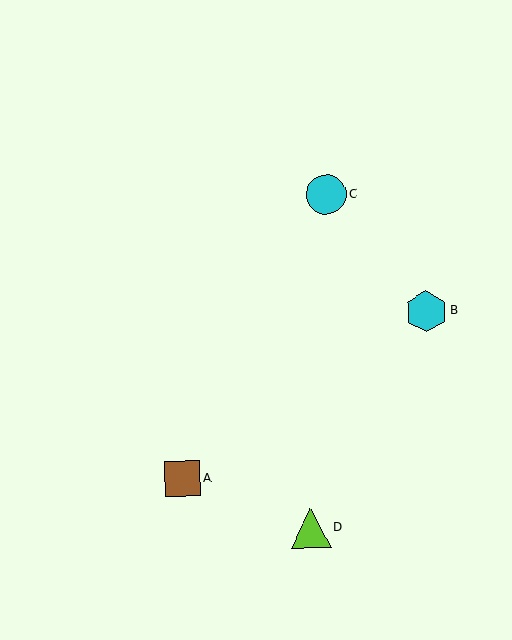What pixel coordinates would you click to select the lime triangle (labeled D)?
Click at (311, 528) to select the lime triangle D.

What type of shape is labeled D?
Shape D is a lime triangle.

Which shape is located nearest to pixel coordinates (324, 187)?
The cyan circle (labeled C) at (326, 195) is nearest to that location.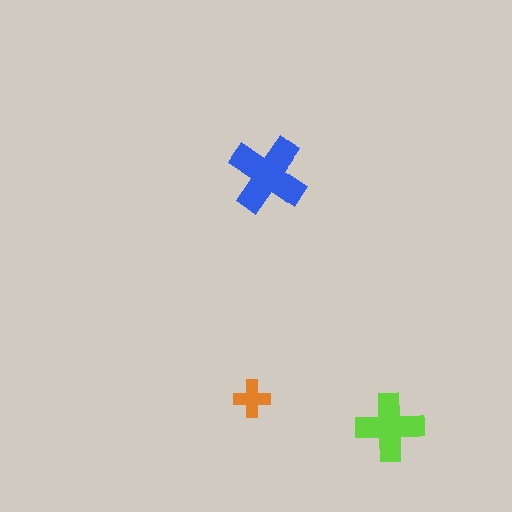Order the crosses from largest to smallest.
the blue one, the lime one, the orange one.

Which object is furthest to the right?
The lime cross is rightmost.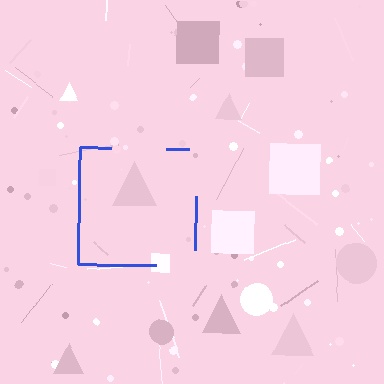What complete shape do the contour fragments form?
The contour fragments form a square.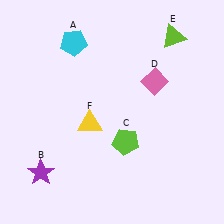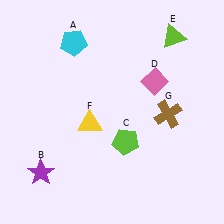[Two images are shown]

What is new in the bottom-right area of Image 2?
A brown cross (G) was added in the bottom-right area of Image 2.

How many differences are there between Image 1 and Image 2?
There is 1 difference between the two images.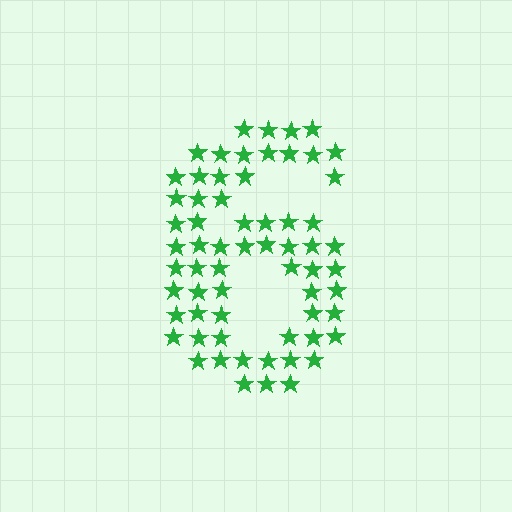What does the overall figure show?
The overall figure shows the digit 6.